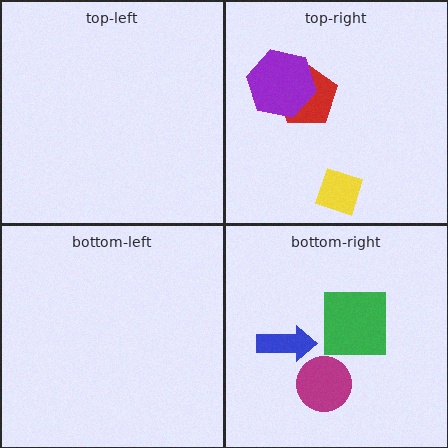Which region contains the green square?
The bottom-right region.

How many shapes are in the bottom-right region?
3.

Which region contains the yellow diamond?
The top-right region.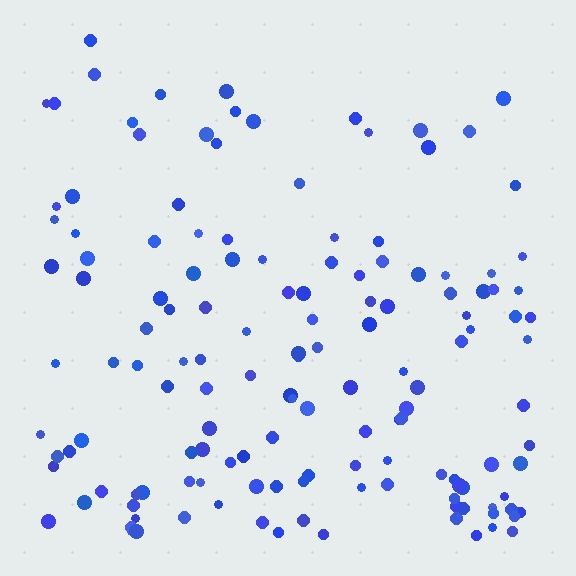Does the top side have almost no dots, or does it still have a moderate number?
Still a moderate number, just noticeably fewer than the bottom.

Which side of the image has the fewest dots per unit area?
The top.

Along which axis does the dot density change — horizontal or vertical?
Vertical.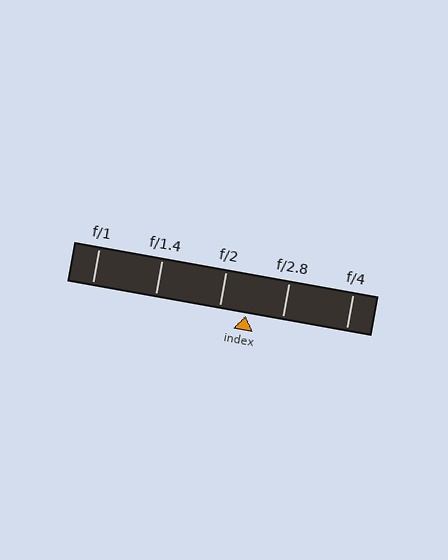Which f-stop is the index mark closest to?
The index mark is closest to f/2.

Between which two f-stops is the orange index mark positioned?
The index mark is between f/2 and f/2.8.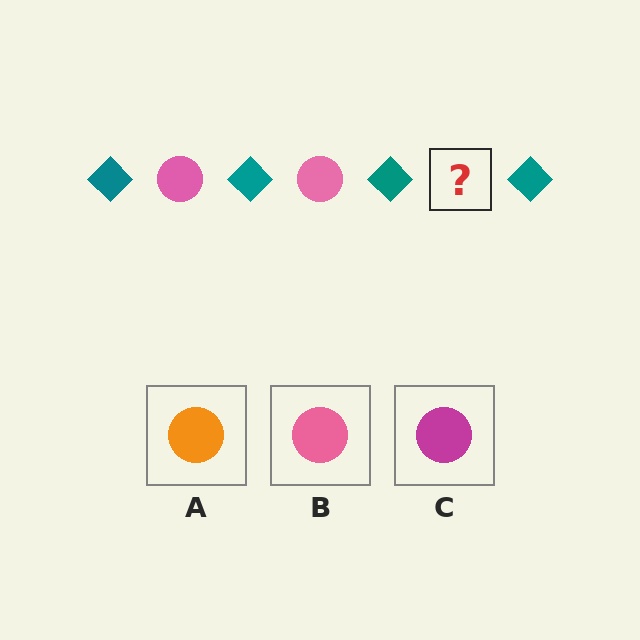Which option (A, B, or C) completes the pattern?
B.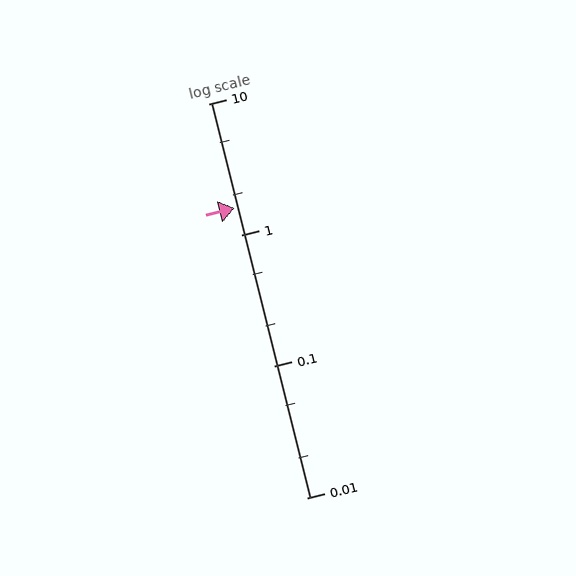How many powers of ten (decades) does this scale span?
The scale spans 3 decades, from 0.01 to 10.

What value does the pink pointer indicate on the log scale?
The pointer indicates approximately 1.6.